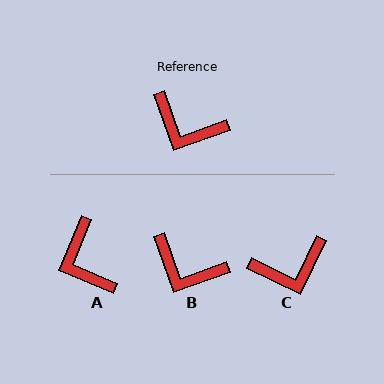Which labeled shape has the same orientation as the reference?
B.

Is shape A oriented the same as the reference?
No, it is off by about 42 degrees.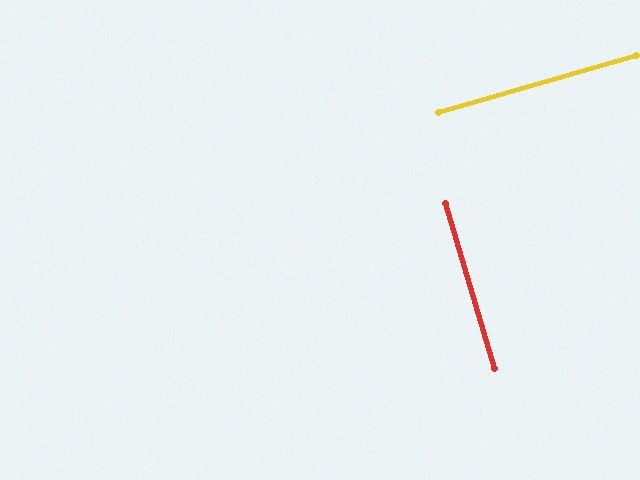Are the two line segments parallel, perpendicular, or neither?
Perpendicular — they meet at approximately 89°.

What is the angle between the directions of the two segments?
Approximately 89 degrees.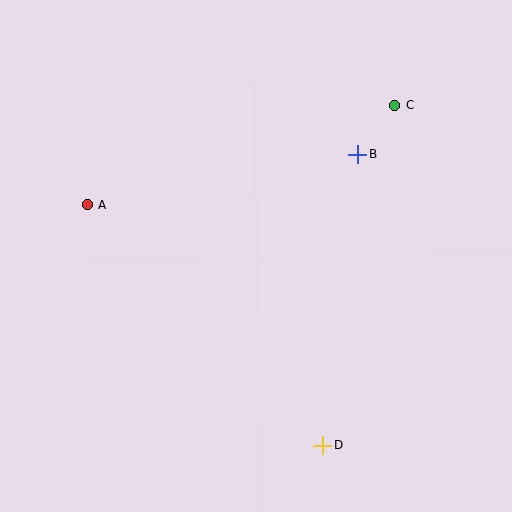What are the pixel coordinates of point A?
Point A is at (87, 205).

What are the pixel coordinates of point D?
Point D is at (322, 446).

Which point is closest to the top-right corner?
Point C is closest to the top-right corner.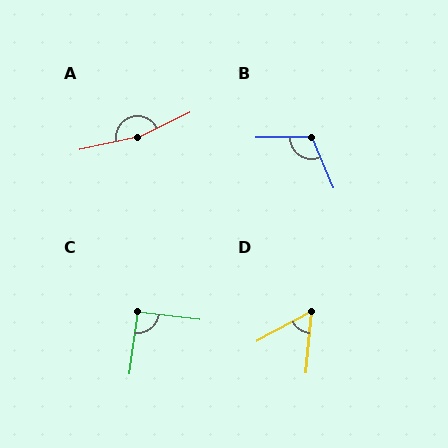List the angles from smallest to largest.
D (57°), C (91°), B (113°), A (167°).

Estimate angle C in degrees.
Approximately 91 degrees.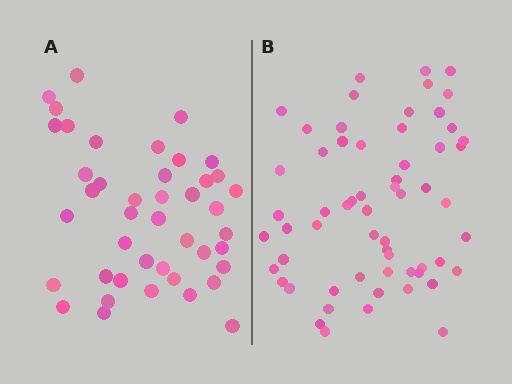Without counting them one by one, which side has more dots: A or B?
Region B (the right region) has more dots.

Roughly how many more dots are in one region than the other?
Region B has approximately 15 more dots than region A.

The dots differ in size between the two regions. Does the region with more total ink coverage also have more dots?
No. Region A has more total ink coverage because its dots are larger, but region B actually contains more individual dots. Total area can be misleading — the number of items is what matters here.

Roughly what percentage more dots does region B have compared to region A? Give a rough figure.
About 40% more.